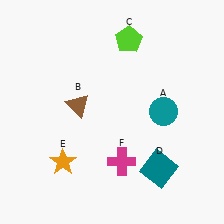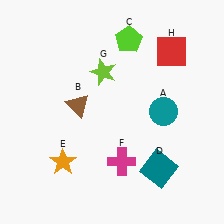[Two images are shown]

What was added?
A lime star (G), a red square (H) were added in Image 2.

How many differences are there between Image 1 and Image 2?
There are 2 differences between the two images.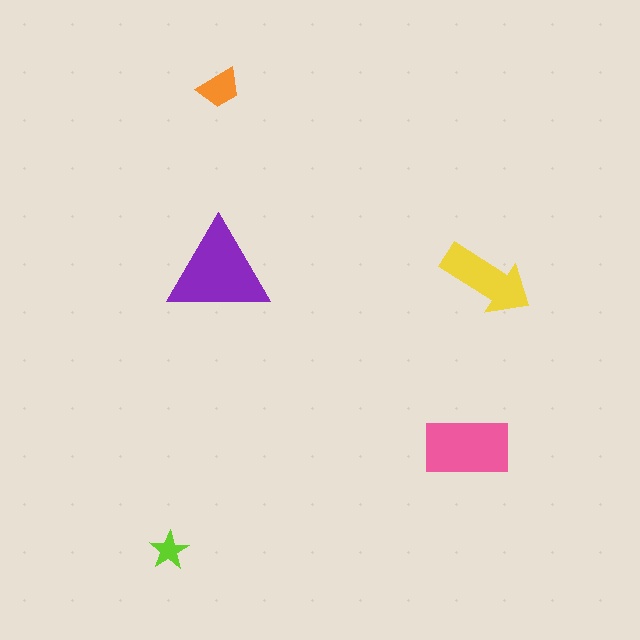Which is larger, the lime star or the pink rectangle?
The pink rectangle.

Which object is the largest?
The purple triangle.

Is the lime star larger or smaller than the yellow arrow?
Smaller.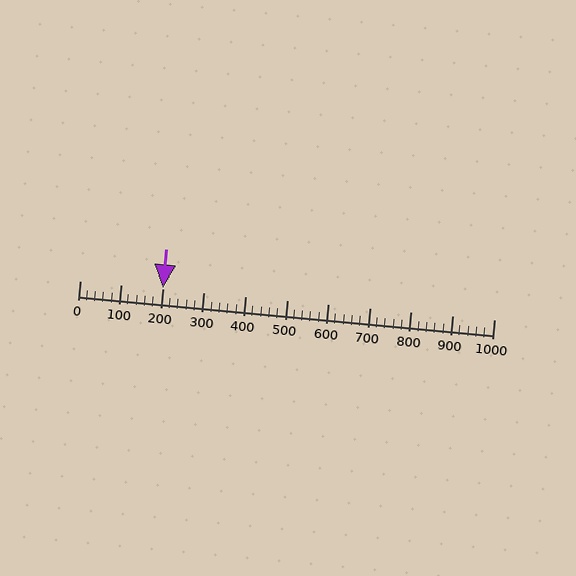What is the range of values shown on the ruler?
The ruler shows values from 0 to 1000.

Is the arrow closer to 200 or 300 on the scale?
The arrow is closer to 200.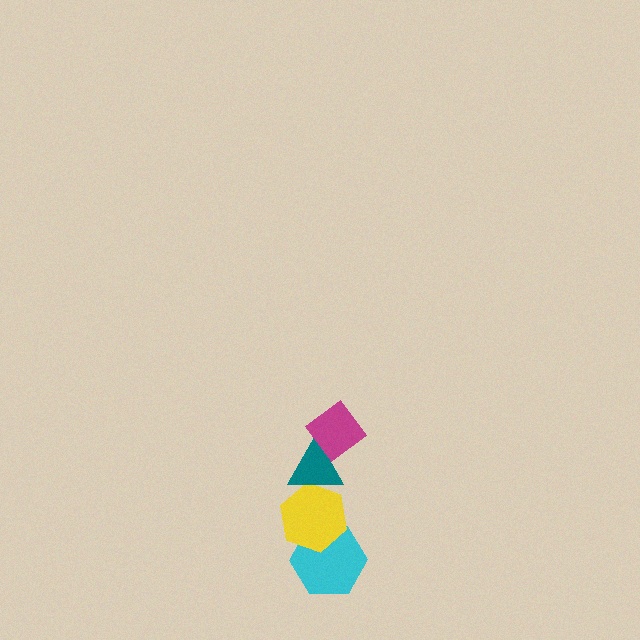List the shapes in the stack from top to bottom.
From top to bottom: the magenta diamond, the teal triangle, the yellow hexagon, the cyan hexagon.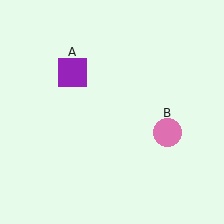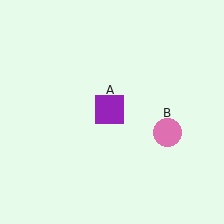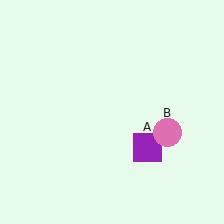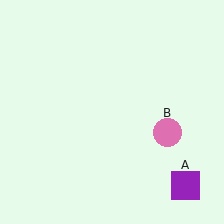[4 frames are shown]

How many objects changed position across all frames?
1 object changed position: purple square (object A).